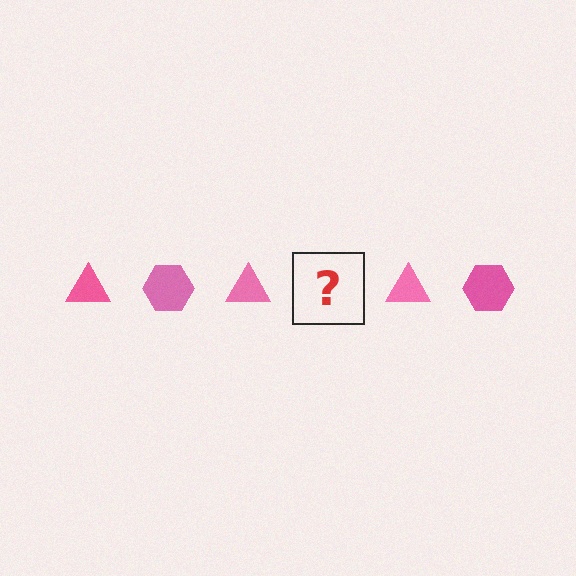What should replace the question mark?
The question mark should be replaced with a pink hexagon.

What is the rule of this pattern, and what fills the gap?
The rule is that the pattern cycles through triangle, hexagon shapes in pink. The gap should be filled with a pink hexagon.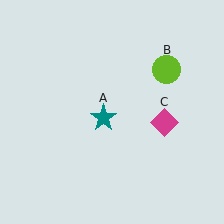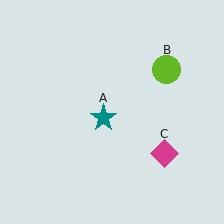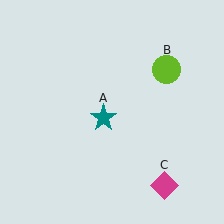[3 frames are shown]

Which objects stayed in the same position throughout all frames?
Teal star (object A) and lime circle (object B) remained stationary.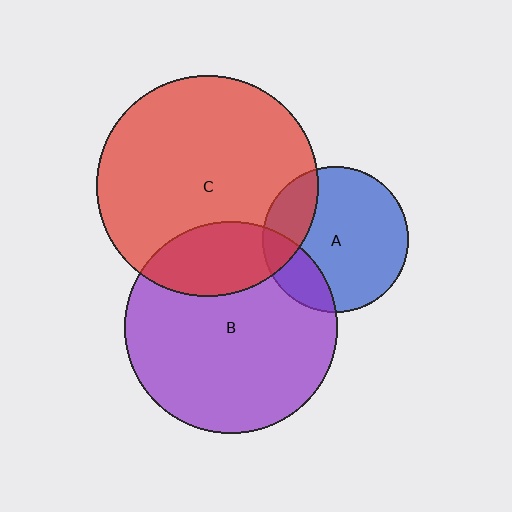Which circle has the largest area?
Circle C (red).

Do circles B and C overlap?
Yes.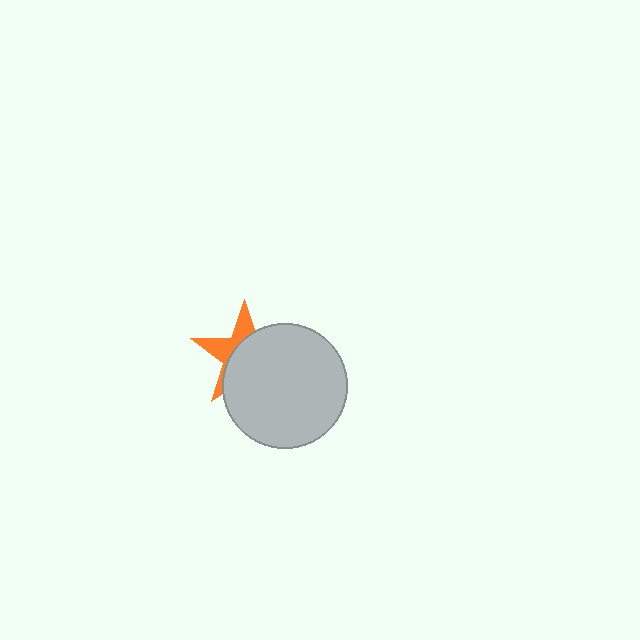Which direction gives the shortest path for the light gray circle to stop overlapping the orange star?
Moving toward the lower-right gives the shortest separation.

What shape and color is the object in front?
The object in front is a light gray circle.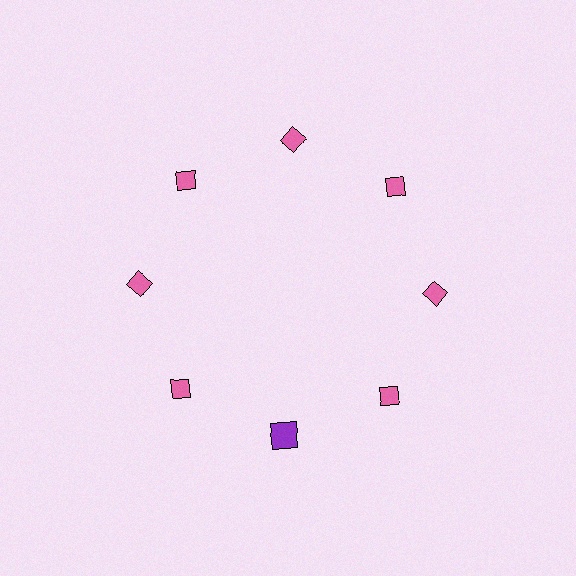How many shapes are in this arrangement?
There are 8 shapes arranged in a ring pattern.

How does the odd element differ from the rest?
It differs in both color (purple instead of pink) and shape (square instead of diamond).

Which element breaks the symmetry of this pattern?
The purple square at roughly the 6 o'clock position breaks the symmetry. All other shapes are pink diamonds.